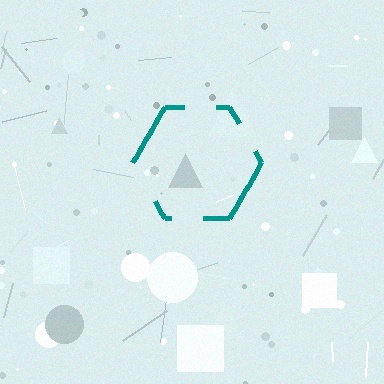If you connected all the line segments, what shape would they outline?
They would outline a hexagon.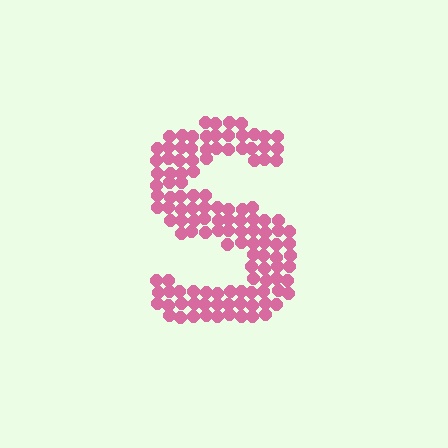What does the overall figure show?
The overall figure shows the letter S.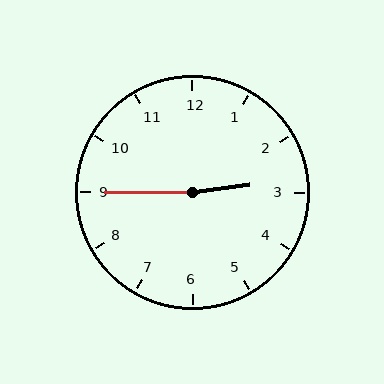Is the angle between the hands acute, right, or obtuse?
It is obtuse.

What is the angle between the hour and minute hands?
Approximately 172 degrees.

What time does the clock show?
2:45.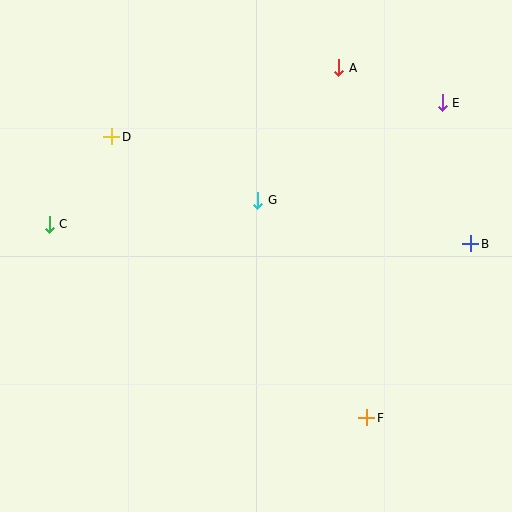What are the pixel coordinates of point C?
Point C is at (49, 224).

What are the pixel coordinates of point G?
Point G is at (258, 200).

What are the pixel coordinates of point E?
Point E is at (442, 103).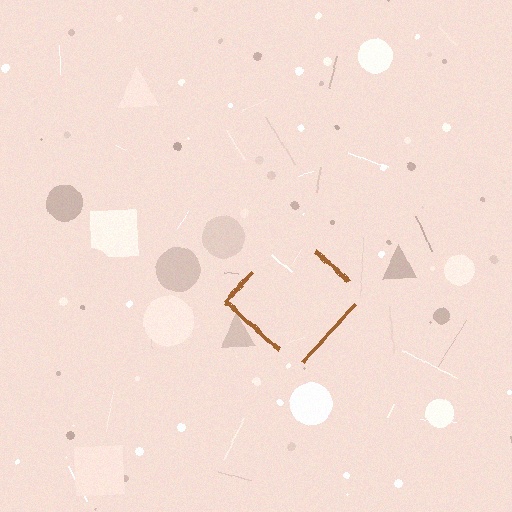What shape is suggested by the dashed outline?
The dashed outline suggests a diamond.